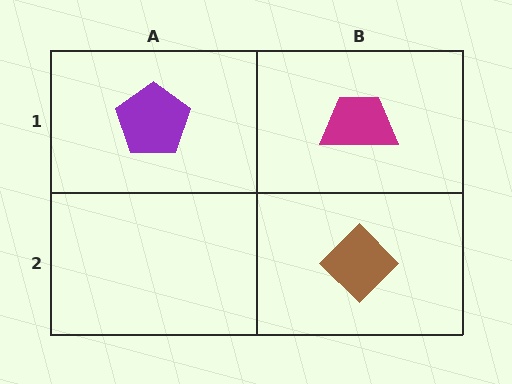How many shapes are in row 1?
2 shapes.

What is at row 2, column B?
A brown diamond.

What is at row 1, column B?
A magenta trapezoid.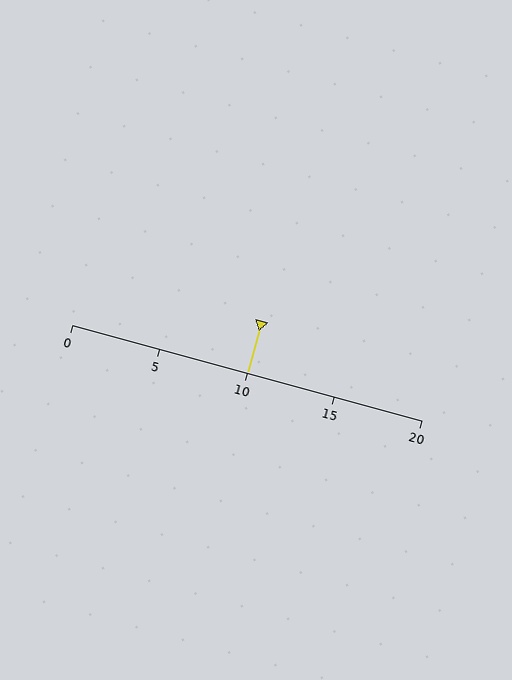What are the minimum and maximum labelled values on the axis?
The axis runs from 0 to 20.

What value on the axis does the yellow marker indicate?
The marker indicates approximately 10.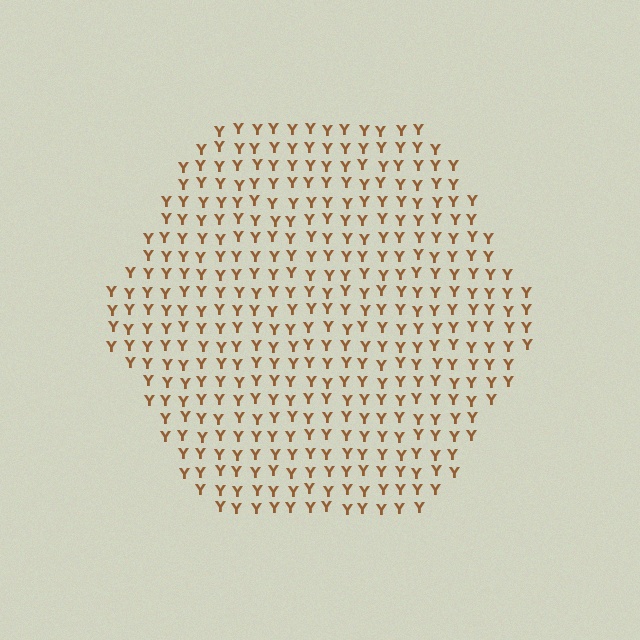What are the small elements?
The small elements are letter Y's.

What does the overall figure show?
The overall figure shows a hexagon.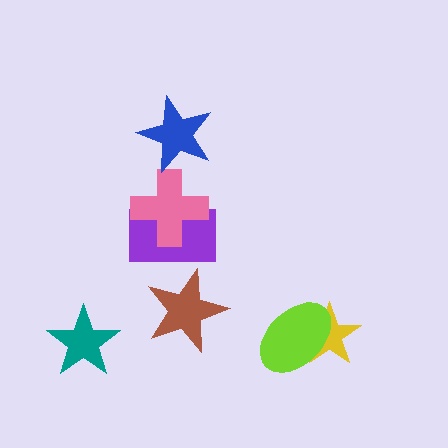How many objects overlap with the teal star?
0 objects overlap with the teal star.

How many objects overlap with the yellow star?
1 object overlaps with the yellow star.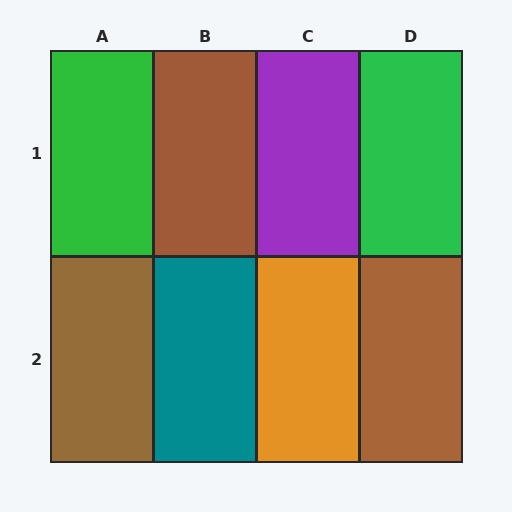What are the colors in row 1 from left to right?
Green, brown, purple, green.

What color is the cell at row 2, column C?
Orange.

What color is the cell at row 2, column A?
Brown.